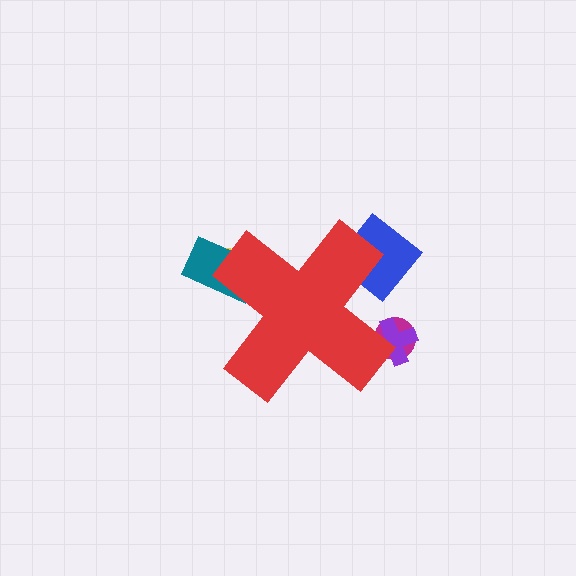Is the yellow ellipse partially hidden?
Yes, the yellow ellipse is partially hidden behind the red cross.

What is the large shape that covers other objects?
A red cross.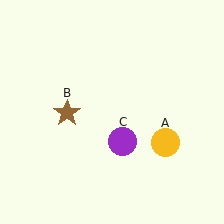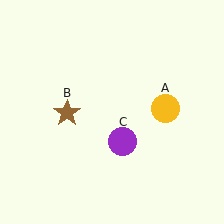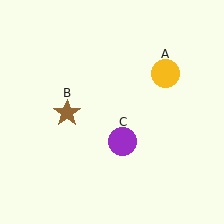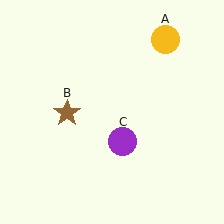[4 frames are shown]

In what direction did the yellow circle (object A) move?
The yellow circle (object A) moved up.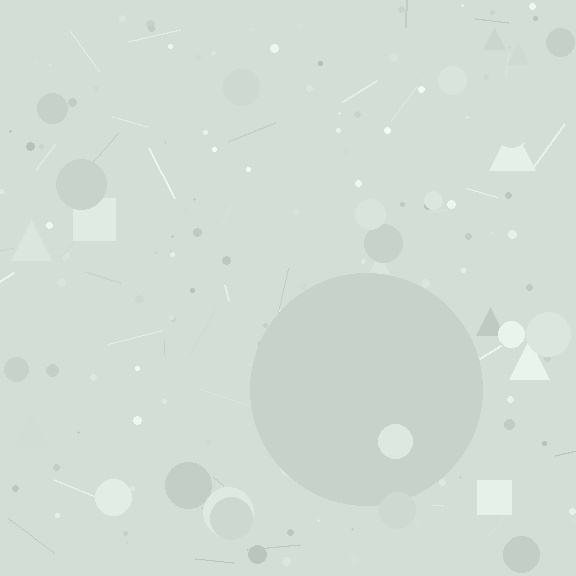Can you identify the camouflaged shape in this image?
The camouflaged shape is a circle.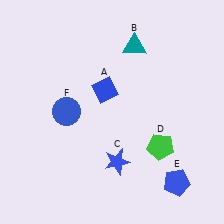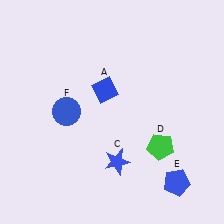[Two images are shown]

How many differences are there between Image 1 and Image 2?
There is 1 difference between the two images.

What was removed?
The teal triangle (B) was removed in Image 2.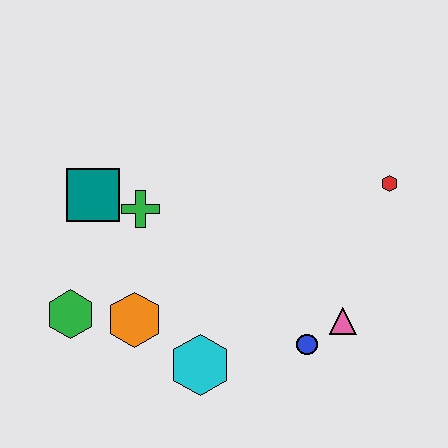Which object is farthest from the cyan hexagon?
The red hexagon is farthest from the cyan hexagon.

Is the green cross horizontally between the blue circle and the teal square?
Yes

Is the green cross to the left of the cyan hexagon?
Yes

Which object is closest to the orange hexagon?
The green hexagon is closest to the orange hexagon.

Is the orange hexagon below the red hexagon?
Yes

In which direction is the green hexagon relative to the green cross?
The green hexagon is below the green cross.